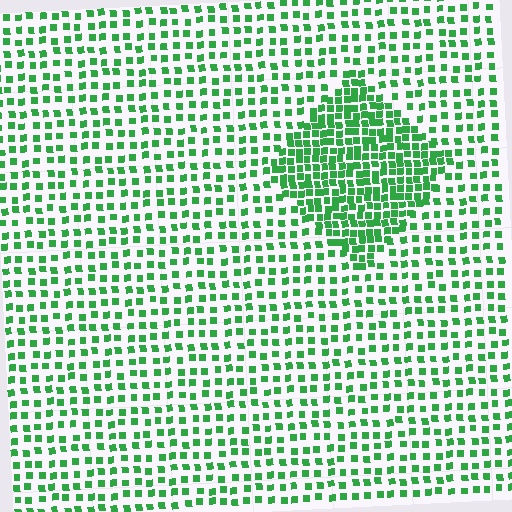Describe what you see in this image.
The image contains small green elements arranged at two different densities. A diamond-shaped region is visible where the elements are more densely packed than the surrounding area.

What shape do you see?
I see a diamond.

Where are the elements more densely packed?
The elements are more densely packed inside the diamond boundary.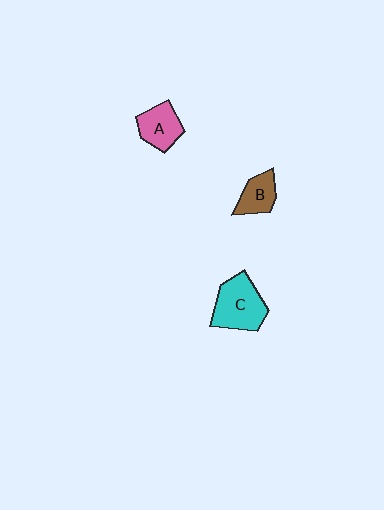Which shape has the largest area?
Shape C (cyan).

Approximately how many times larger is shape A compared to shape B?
Approximately 1.2 times.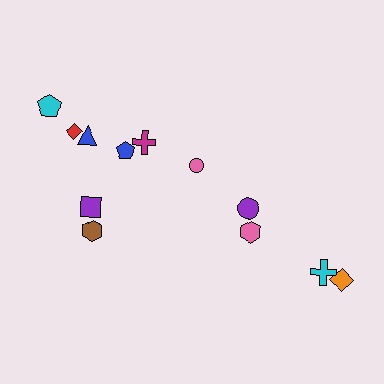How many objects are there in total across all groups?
There are 12 objects.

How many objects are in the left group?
There are 8 objects.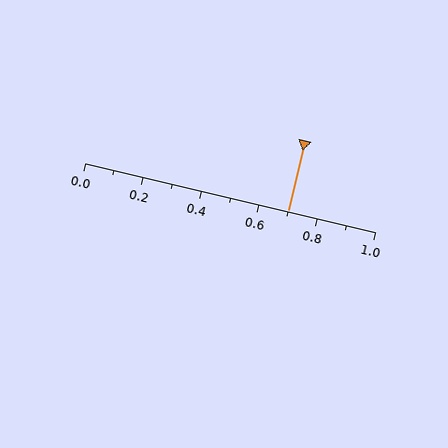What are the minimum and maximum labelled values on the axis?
The axis runs from 0.0 to 1.0.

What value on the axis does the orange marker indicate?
The marker indicates approximately 0.7.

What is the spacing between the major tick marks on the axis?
The major ticks are spaced 0.2 apart.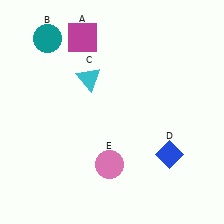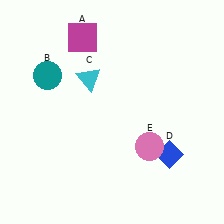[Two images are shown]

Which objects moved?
The objects that moved are: the teal circle (B), the pink circle (E).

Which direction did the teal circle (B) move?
The teal circle (B) moved down.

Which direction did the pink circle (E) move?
The pink circle (E) moved right.